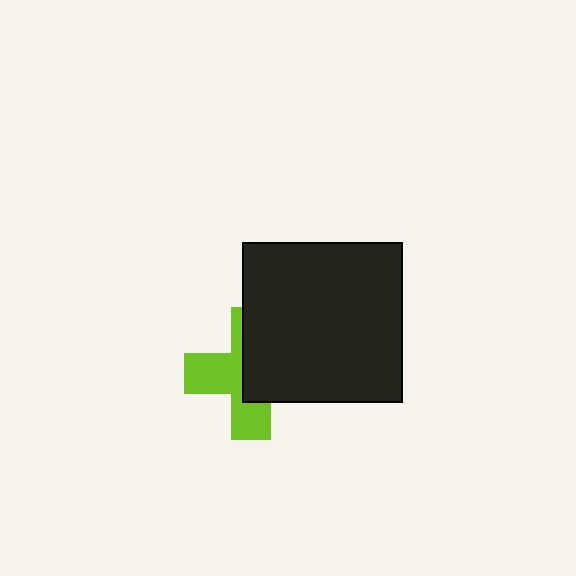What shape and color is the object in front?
The object in front is a black square.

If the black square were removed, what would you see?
You would see the complete lime cross.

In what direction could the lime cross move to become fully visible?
The lime cross could move left. That would shift it out from behind the black square entirely.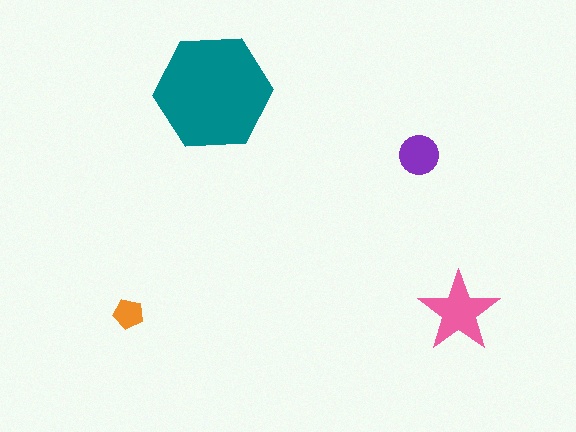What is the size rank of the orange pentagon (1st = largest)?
4th.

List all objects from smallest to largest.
The orange pentagon, the purple circle, the pink star, the teal hexagon.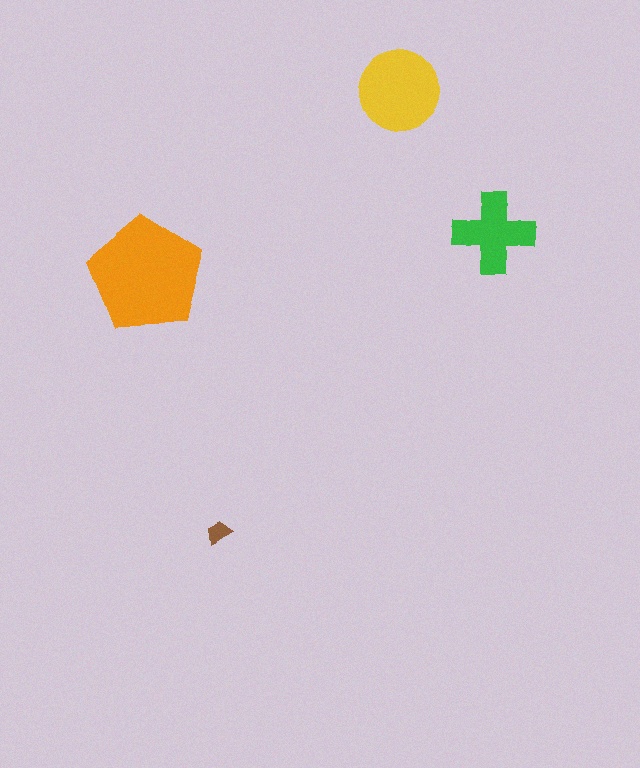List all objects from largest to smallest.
The orange pentagon, the yellow circle, the green cross, the brown trapezoid.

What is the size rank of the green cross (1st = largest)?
3rd.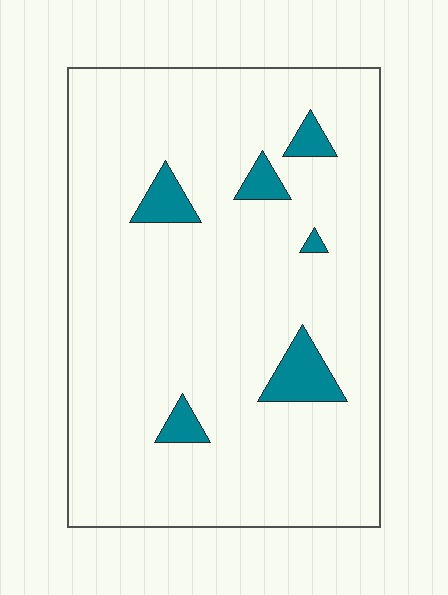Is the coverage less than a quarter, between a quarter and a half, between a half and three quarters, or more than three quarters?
Less than a quarter.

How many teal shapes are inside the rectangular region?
6.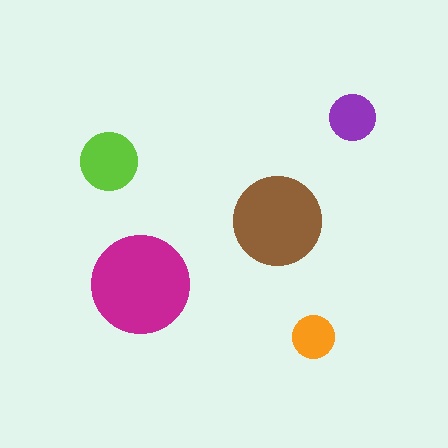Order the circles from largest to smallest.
the magenta one, the brown one, the lime one, the purple one, the orange one.